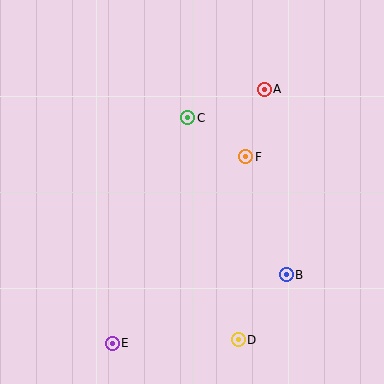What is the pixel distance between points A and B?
The distance between A and B is 187 pixels.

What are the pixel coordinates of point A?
Point A is at (264, 89).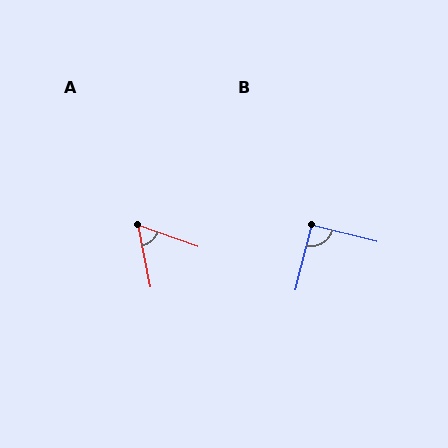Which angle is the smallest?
A, at approximately 60 degrees.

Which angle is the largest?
B, at approximately 90 degrees.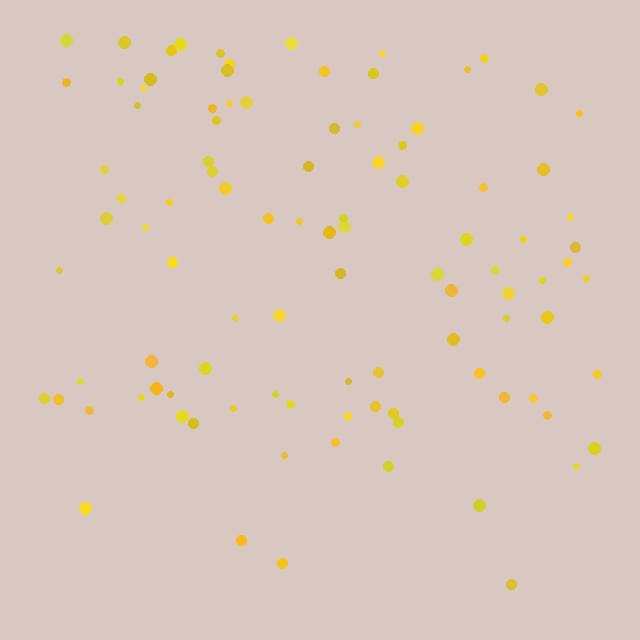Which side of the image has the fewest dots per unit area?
The bottom.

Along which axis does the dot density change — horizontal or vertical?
Vertical.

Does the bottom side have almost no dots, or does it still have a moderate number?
Still a moderate number, just noticeably fewer than the top.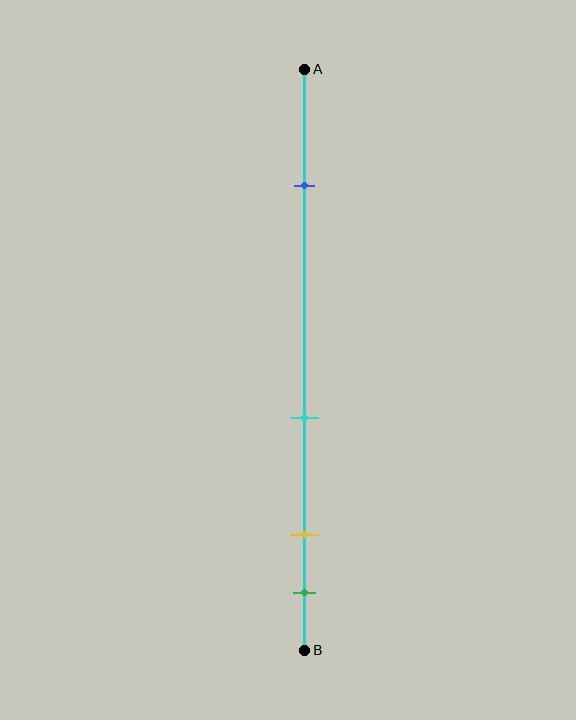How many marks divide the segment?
There are 4 marks dividing the segment.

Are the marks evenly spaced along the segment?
No, the marks are not evenly spaced.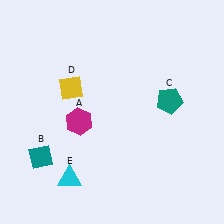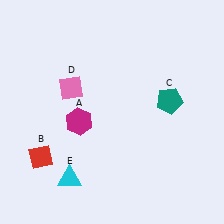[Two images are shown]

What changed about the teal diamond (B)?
In Image 1, B is teal. In Image 2, it changed to red.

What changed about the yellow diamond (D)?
In Image 1, D is yellow. In Image 2, it changed to pink.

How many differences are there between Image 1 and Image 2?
There are 2 differences between the two images.